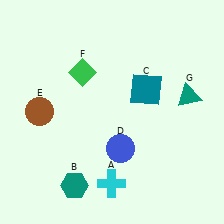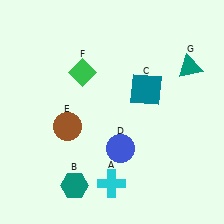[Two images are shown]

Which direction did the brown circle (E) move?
The brown circle (E) moved right.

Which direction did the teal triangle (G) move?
The teal triangle (G) moved up.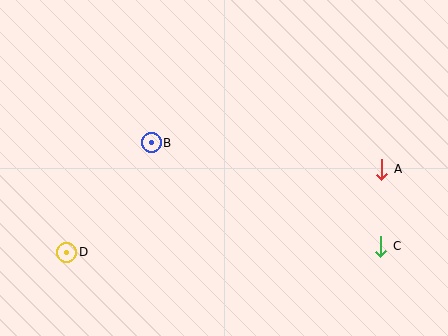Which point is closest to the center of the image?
Point B at (151, 143) is closest to the center.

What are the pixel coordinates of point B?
Point B is at (151, 143).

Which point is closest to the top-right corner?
Point A is closest to the top-right corner.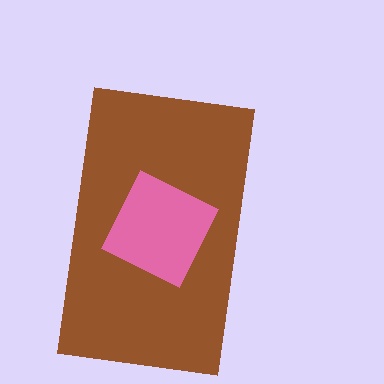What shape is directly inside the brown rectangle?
The pink square.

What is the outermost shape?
The brown rectangle.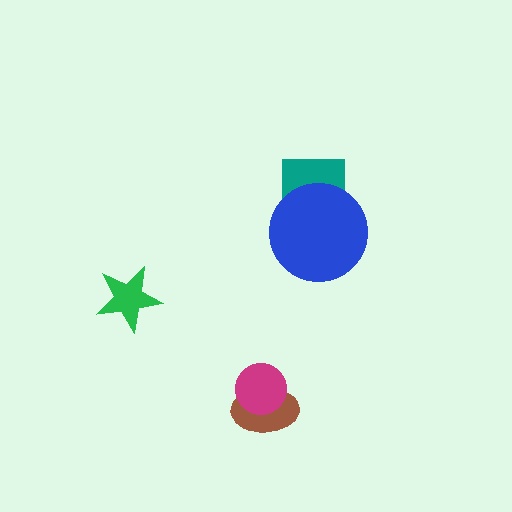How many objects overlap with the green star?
0 objects overlap with the green star.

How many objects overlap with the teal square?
1 object overlaps with the teal square.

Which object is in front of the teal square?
The blue circle is in front of the teal square.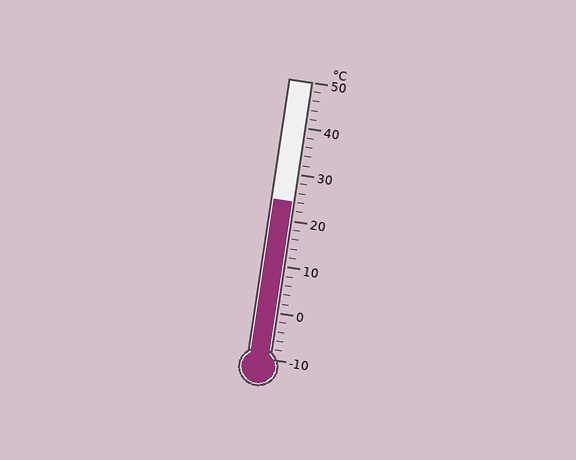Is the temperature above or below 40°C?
The temperature is below 40°C.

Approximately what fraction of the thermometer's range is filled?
The thermometer is filled to approximately 55% of its range.